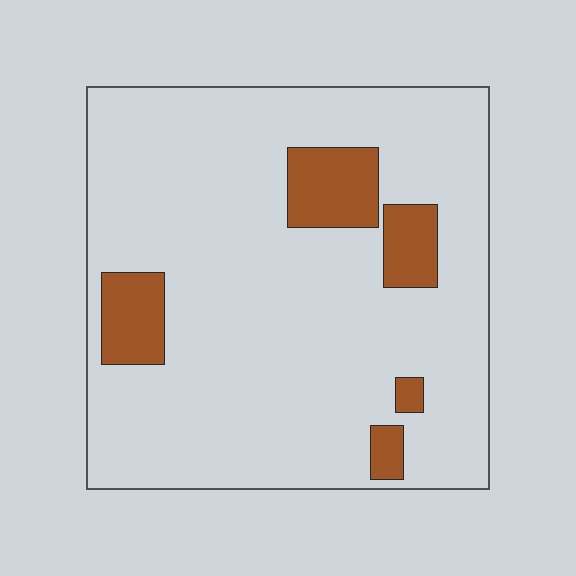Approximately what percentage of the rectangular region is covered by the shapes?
Approximately 15%.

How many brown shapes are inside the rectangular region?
5.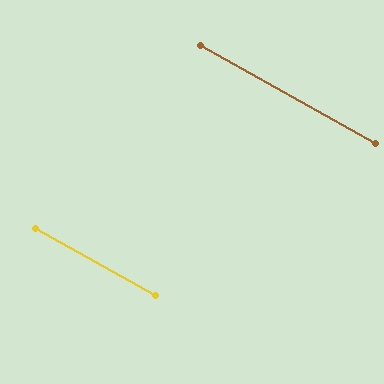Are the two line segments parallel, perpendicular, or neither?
Parallel — their directions differ by only 0.0°.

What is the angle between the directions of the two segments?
Approximately 0 degrees.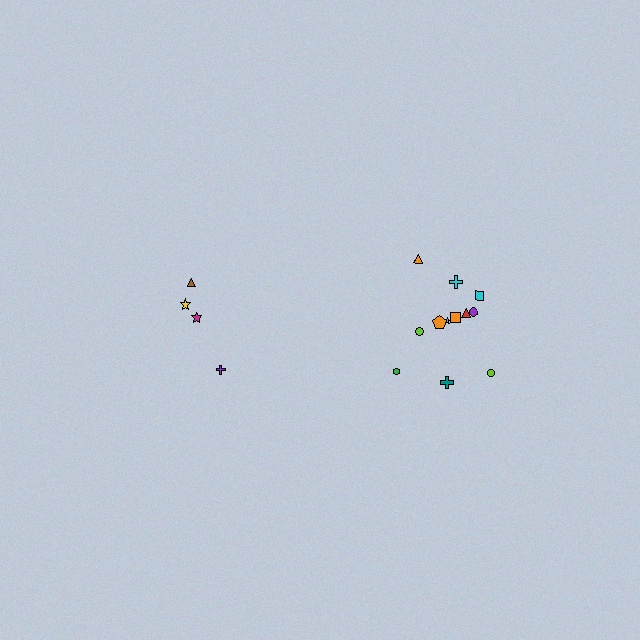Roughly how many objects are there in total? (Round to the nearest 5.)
Roughly 15 objects in total.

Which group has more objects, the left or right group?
The right group.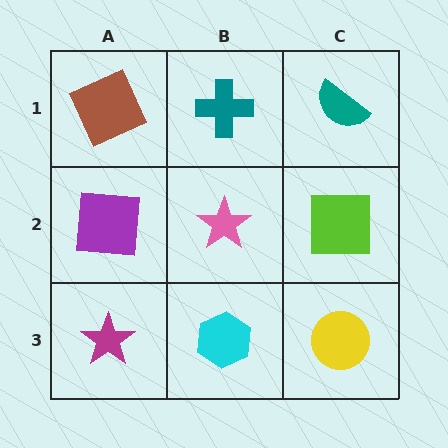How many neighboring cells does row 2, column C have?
3.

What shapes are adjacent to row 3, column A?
A purple square (row 2, column A), a cyan hexagon (row 3, column B).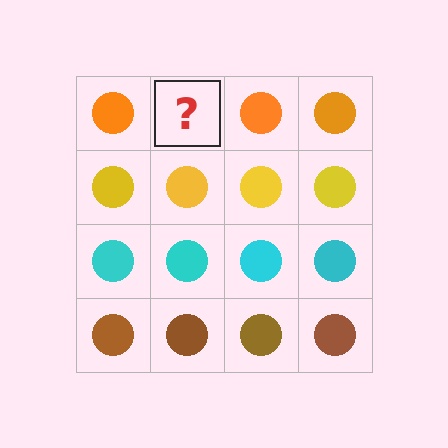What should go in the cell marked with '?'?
The missing cell should contain an orange circle.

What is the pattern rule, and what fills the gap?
The rule is that each row has a consistent color. The gap should be filled with an orange circle.